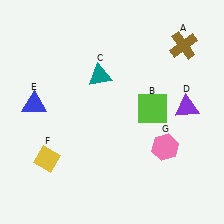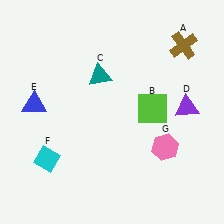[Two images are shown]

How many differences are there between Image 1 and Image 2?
There is 1 difference between the two images.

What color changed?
The diamond (F) changed from yellow in Image 1 to cyan in Image 2.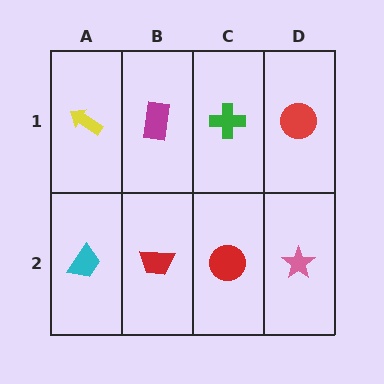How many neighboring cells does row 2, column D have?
2.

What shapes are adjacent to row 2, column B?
A magenta rectangle (row 1, column B), a cyan trapezoid (row 2, column A), a red circle (row 2, column C).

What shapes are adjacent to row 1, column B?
A red trapezoid (row 2, column B), a yellow arrow (row 1, column A), a green cross (row 1, column C).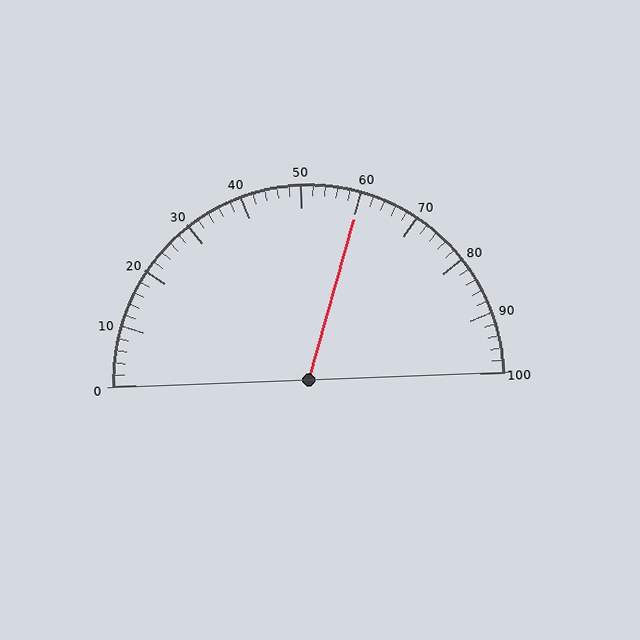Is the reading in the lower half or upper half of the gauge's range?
The reading is in the upper half of the range (0 to 100).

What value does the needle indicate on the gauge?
The needle indicates approximately 60.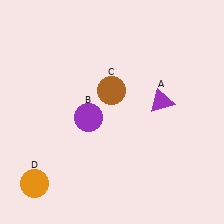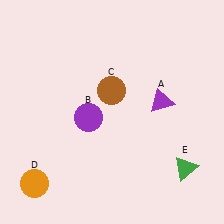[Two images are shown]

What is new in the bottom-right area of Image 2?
A green triangle (E) was added in the bottom-right area of Image 2.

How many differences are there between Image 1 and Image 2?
There is 1 difference between the two images.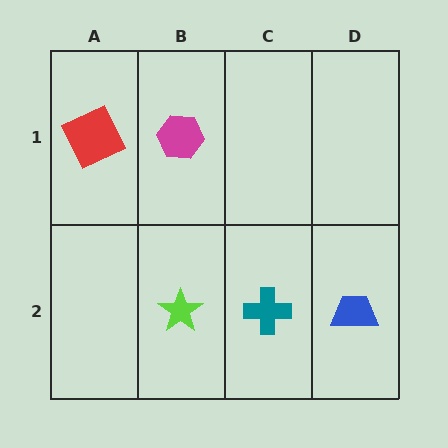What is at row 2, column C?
A teal cross.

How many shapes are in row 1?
2 shapes.